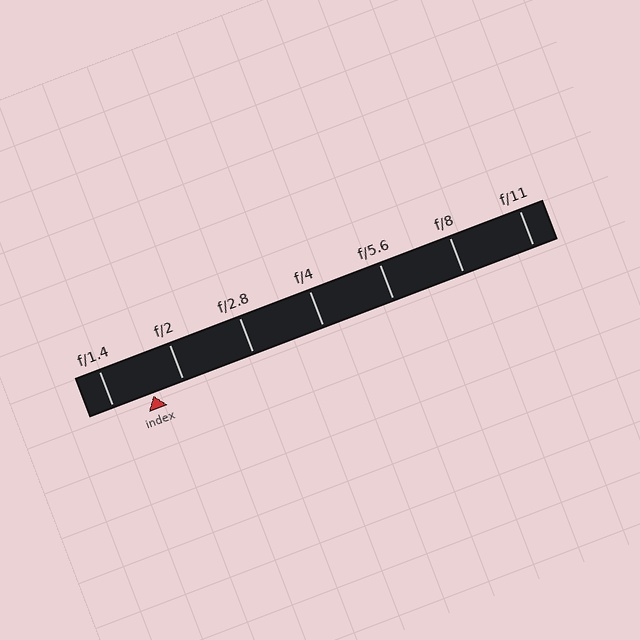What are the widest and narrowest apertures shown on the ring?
The widest aperture shown is f/1.4 and the narrowest is f/11.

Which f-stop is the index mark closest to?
The index mark is closest to f/2.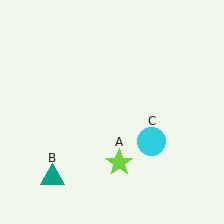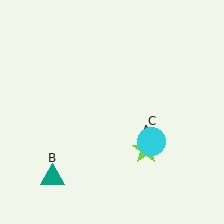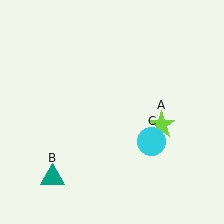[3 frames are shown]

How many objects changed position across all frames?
1 object changed position: lime star (object A).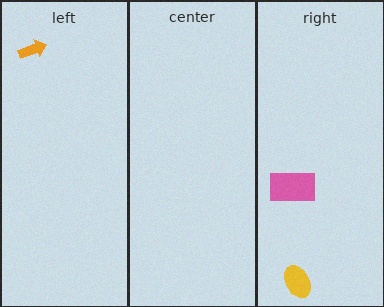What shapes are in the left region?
The orange arrow.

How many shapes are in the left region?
1.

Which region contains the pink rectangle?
The right region.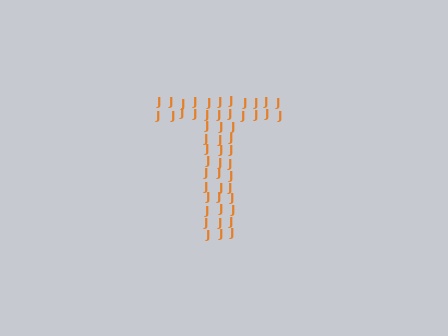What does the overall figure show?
The overall figure shows the letter T.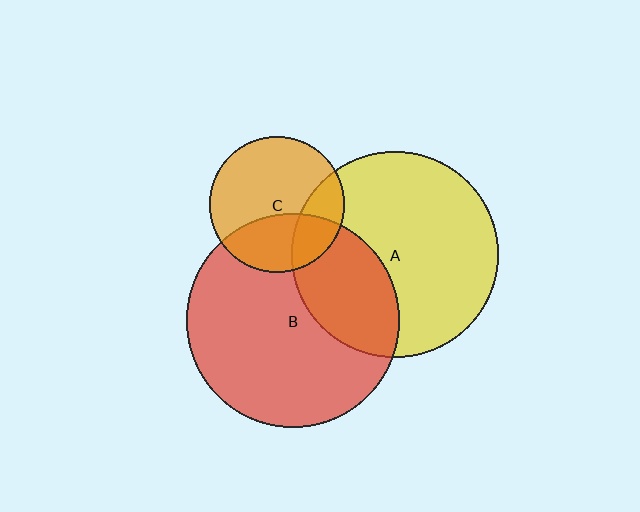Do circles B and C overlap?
Yes.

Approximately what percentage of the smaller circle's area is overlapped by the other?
Approximately 35%.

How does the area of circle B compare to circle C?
Approximately 2.5 times.